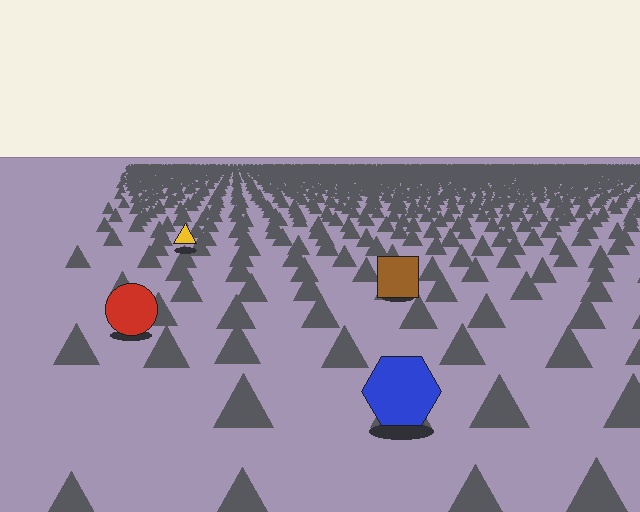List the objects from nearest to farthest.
From nearest to farthest: the blue hexagon, the red circle, the brown square, the yellow triangle.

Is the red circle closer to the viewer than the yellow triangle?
Yes. The red circle is closer — you can tell from the texture gradient: the ground texture is coarser near it.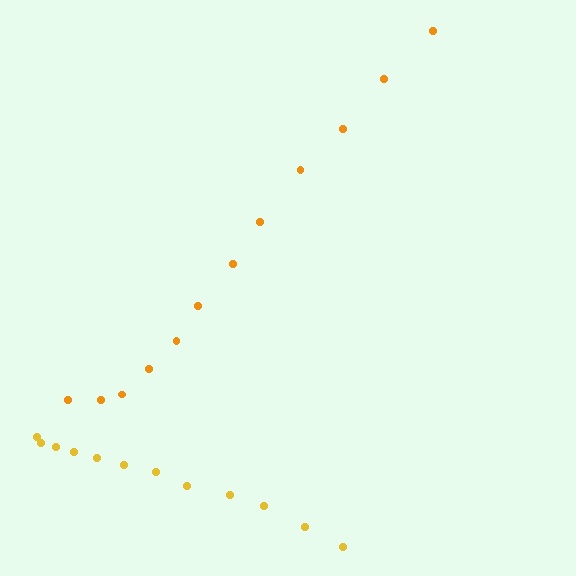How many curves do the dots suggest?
There are 2 distinct paths.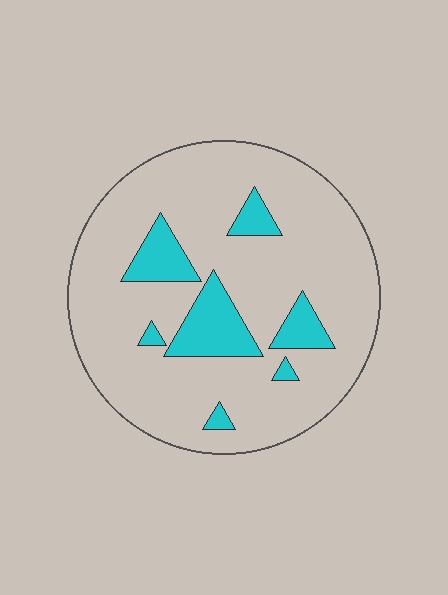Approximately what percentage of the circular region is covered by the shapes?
Approximately 15%.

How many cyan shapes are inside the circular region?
7.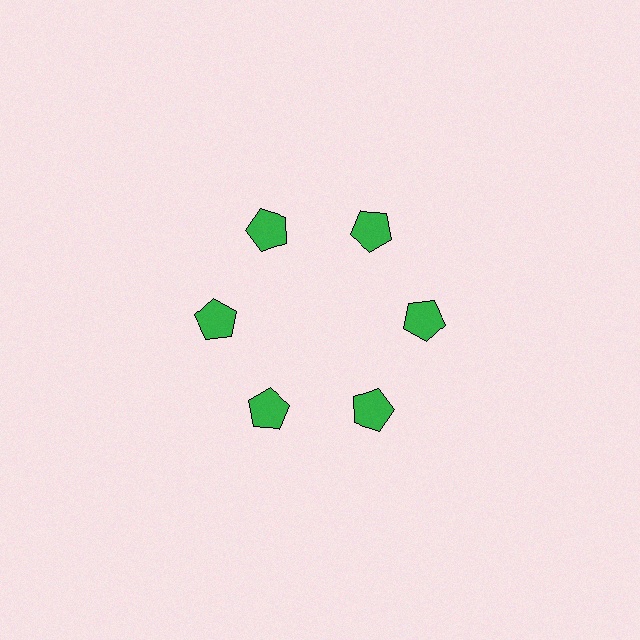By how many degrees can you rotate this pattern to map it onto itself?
The pattern maps onto itself every 60 degrees of rotation.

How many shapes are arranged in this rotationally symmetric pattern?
There are 6 shapes, arranged in 6 groups of 1.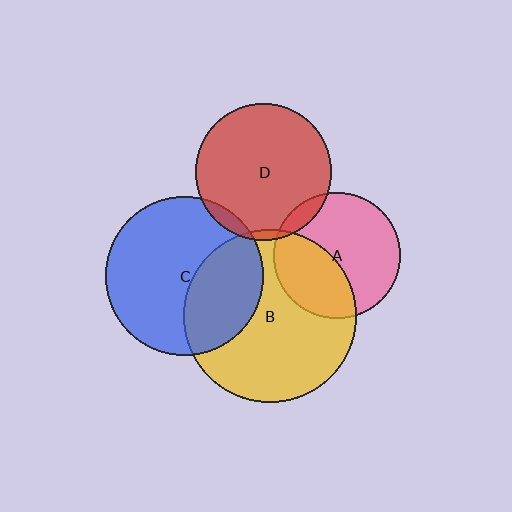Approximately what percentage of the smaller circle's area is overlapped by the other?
Approximately 5%.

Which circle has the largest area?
Circle B (yellow).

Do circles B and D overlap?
Yes.